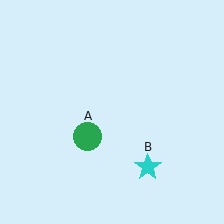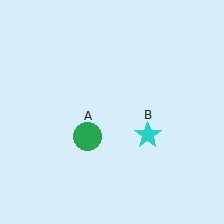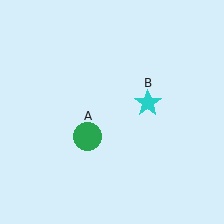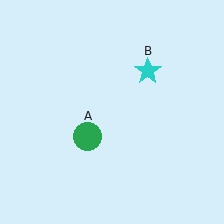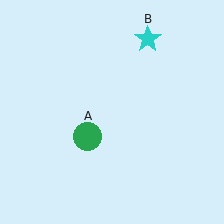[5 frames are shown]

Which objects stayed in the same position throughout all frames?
Green circle (object A) remained stationary.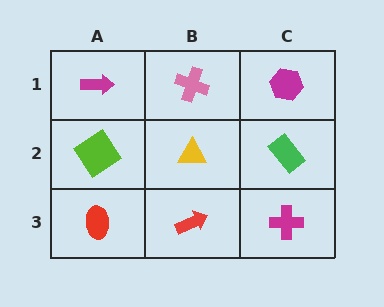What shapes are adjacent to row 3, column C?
A green rectangle (row 2, column C), a red arrow (row 3, column B).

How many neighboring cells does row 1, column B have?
3.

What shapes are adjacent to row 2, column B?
A pink cross (row 1, column B), a red arrow (row 3, column B), a lime diamond (row 2, column A), a green rectangle (row 2, column C).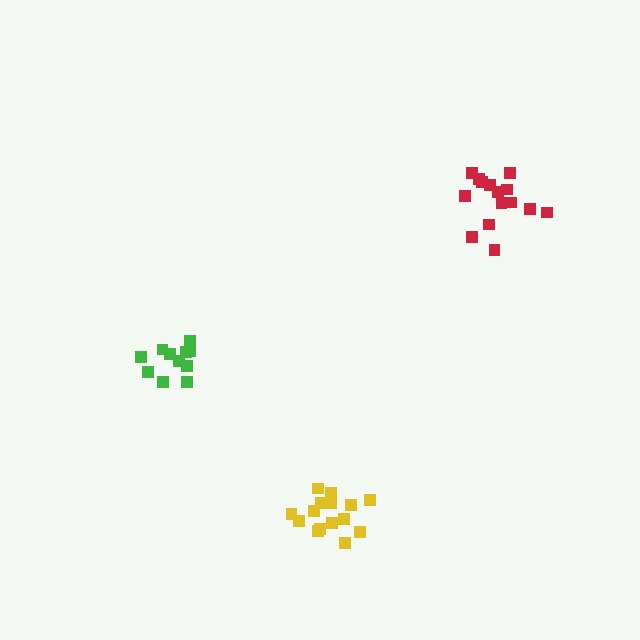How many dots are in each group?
Group 1: 11 dots, Group 2: 15 dots, Group 3: 15 dots (41 total).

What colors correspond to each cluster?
The clusters are colored: green, yellow, red.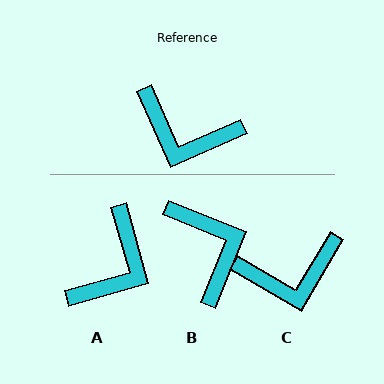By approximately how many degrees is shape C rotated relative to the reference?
Approximately 36 degrees counter-clockwise.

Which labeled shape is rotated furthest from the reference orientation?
B, about 134 degrees away.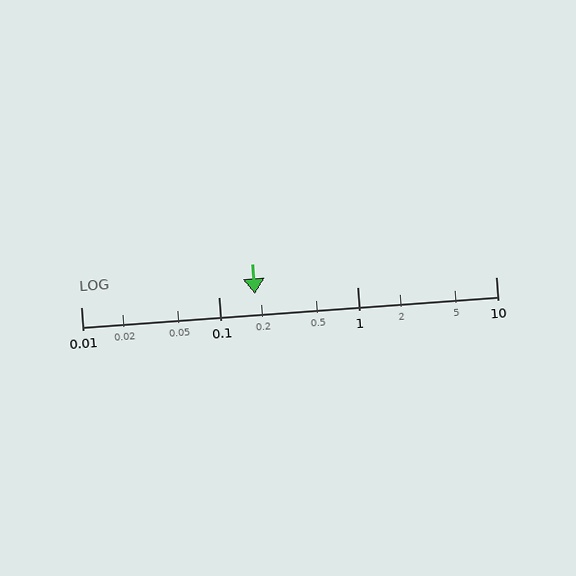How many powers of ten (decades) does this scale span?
The scale spans 3 decades, from 0.01 to 10.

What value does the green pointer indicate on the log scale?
The pointer indicates approximately 0.18.